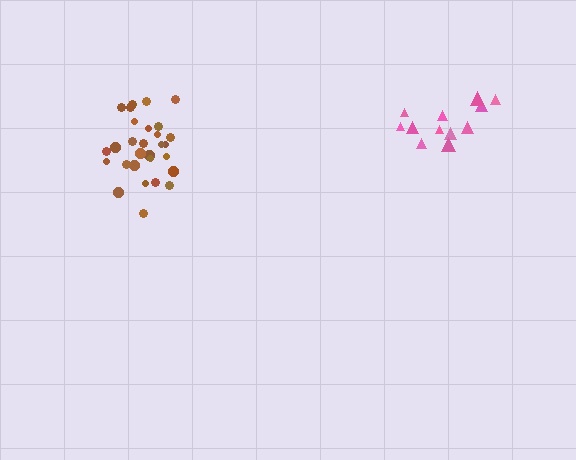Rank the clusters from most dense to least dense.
brown, pink.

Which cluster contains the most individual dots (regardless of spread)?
Brown (30).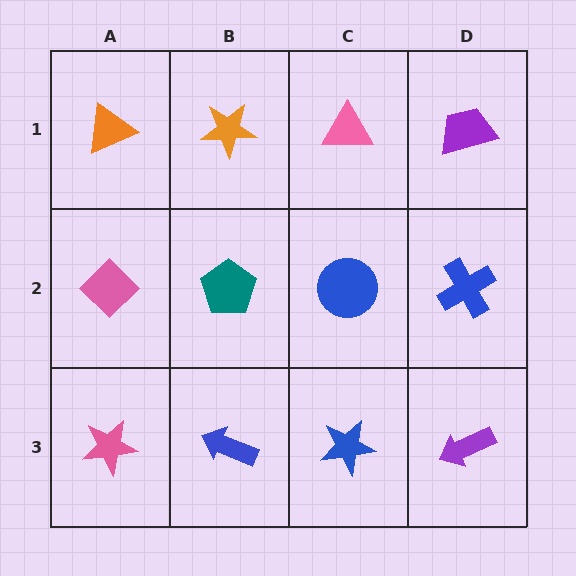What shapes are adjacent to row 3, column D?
A blue cross (row 2, column D), a blue star (row 3, column C).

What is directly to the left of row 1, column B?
An orange triangle.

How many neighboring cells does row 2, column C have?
4.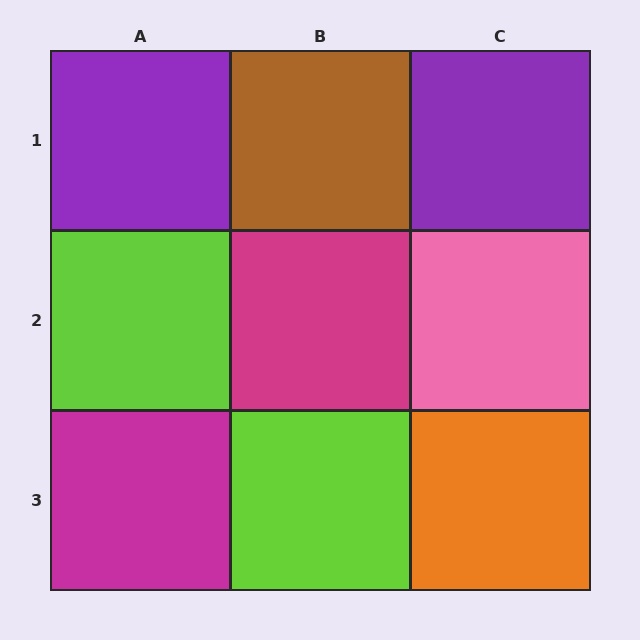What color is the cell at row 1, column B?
Brown.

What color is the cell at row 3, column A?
Magenta.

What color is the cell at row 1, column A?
Purple.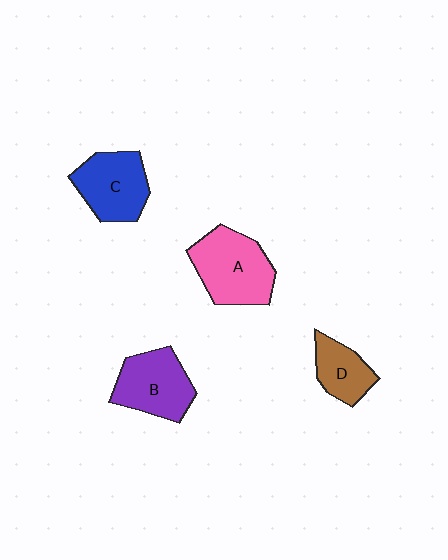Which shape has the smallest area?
Shape D (brown).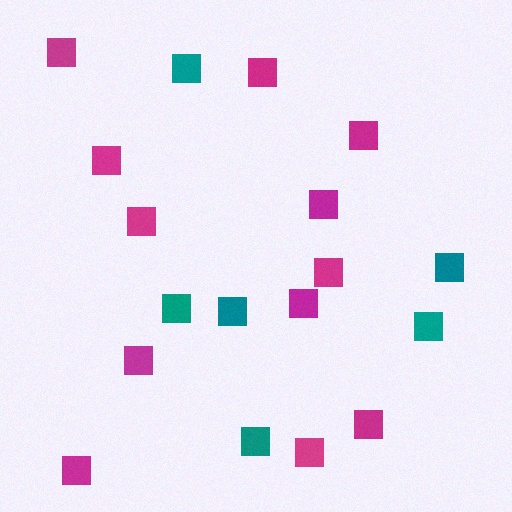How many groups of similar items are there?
There are 2 groups: one group of magenta squares (12) and one group of teal squares (6).